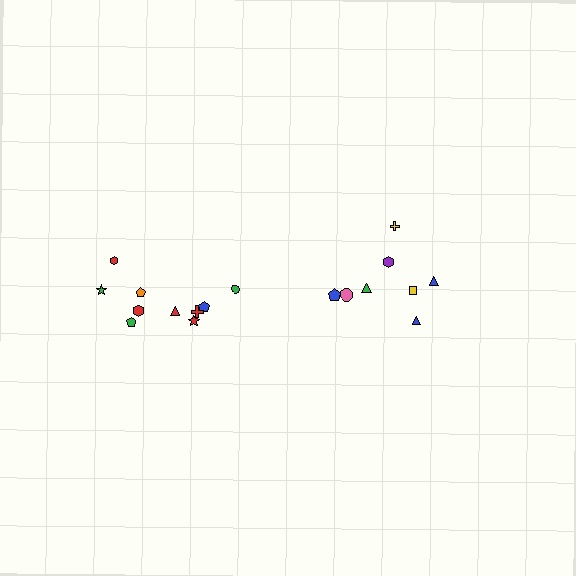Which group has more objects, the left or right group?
The left group.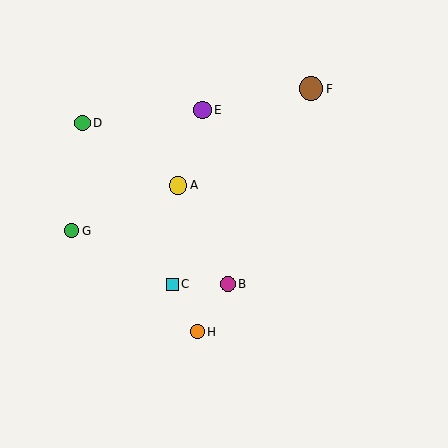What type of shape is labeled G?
Shape G is a green circle.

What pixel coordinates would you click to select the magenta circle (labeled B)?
Click at (228, 284) to select the magenta circle B.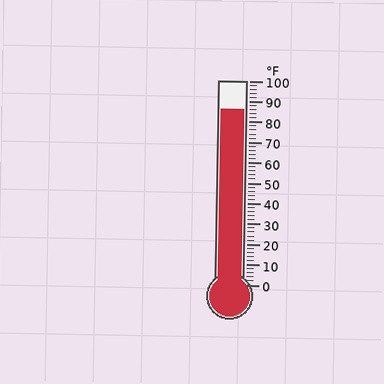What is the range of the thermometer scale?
The thermometer scale ranges from 0°F to 100°F.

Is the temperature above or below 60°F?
The temperature is above 60°F.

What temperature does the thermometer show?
The thermometer shows approximately 86°F.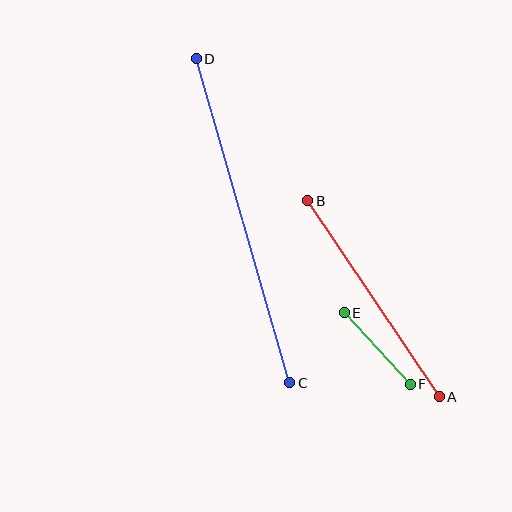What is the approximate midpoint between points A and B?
The midpoint is at approximately (374, 299) pixels.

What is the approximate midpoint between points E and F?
The midpoint is at approximately (377, 349) pixels.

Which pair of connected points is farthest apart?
Points C and D are farthest apart.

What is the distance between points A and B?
The distance is approximately 236 pixels.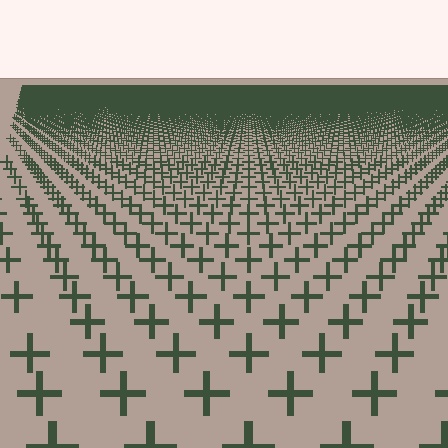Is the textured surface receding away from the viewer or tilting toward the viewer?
The surface is receding away from the viewer. Texture elements get smaller and denser toward the top.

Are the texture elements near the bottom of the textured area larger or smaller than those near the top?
Larger. Near the bottom, elements are closer to the viewer and appear at a bigger on-screen size.